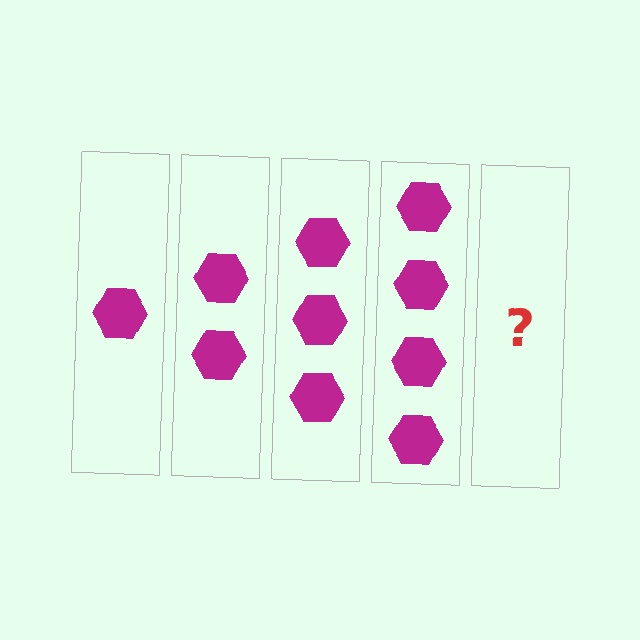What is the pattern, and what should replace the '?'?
The pattern is that each step adds one more hexagon. The '?' should be 5 hexagons.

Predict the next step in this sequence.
The next step is 5 hexagons.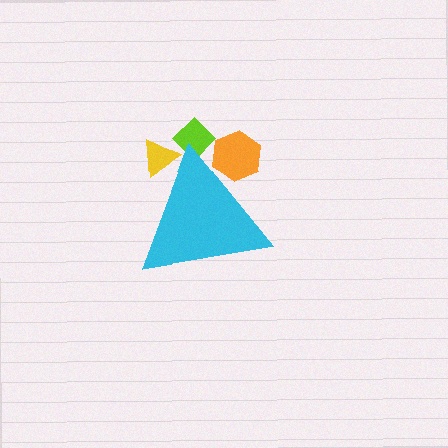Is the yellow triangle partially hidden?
Yes, the yellow triangle is partially hidden behind the cyan triangle.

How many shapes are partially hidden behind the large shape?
3 shapes are partially hidden.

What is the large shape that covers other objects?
A cyan triangle.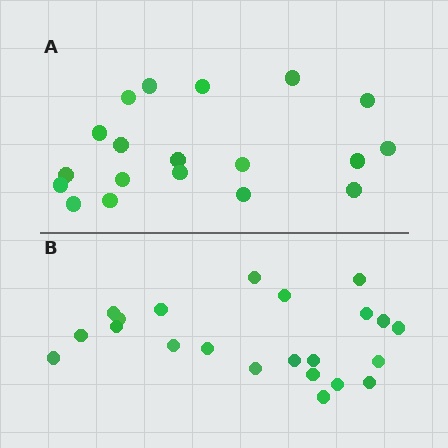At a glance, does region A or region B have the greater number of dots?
Region B (the bottom region) has more dots.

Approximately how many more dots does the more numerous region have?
Region B has just a few more — roughly 2 or 3 more dots than region A.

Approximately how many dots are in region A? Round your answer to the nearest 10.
About 20 dots. (The exact count is 19, which rounds to 20.)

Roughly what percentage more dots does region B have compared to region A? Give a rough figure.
About 15% more.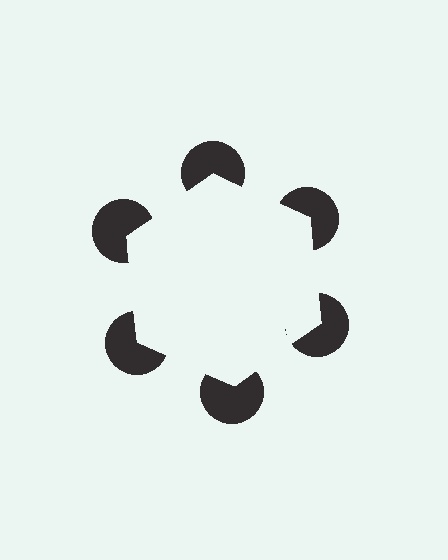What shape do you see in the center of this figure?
An illusory hexagon — its edges are inferred from the aligned wedge cuts in the pac-man discs, not physically drawn.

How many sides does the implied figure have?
6 sides.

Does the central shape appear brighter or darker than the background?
It typically appears slightly brighter than the background, even though no actual brightness change is drawn.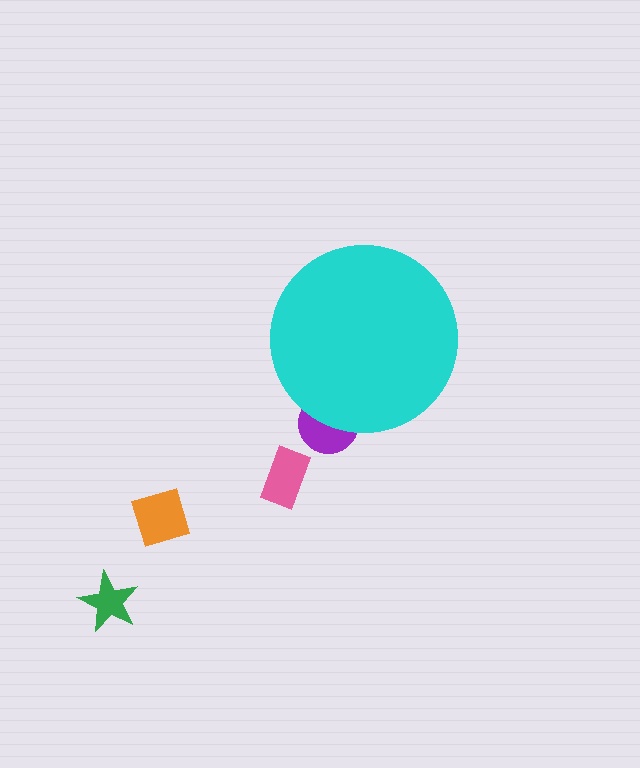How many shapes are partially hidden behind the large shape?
1 shape is partially hidden.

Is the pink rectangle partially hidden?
No, the pink rectangle is fully visible.